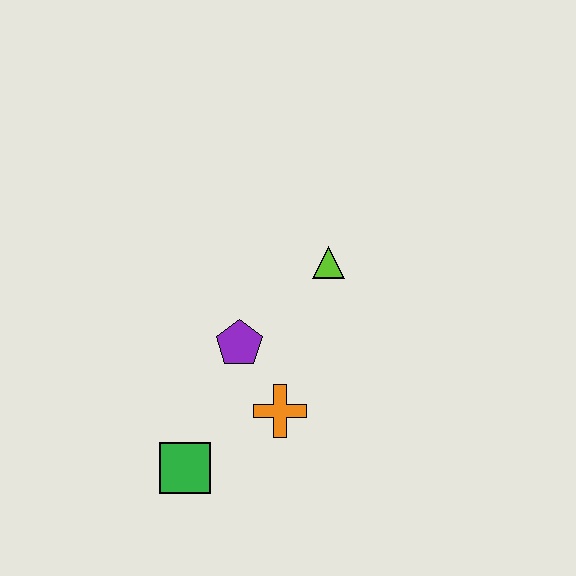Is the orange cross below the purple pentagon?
Yes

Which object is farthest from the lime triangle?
The green square is farthest from the lime triangle.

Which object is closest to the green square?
The orange cross is closest to the green square.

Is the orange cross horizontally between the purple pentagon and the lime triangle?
Yes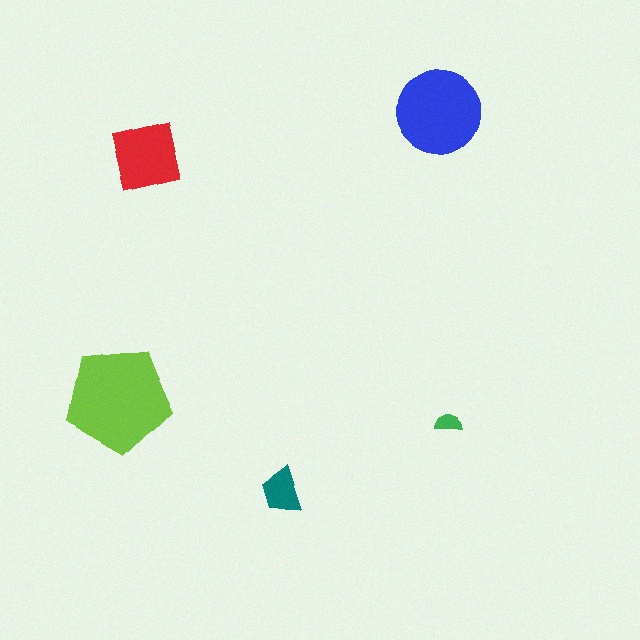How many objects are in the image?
There are 5 objects in the image.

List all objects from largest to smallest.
The lime pentagon, the blue circle, the red square, the teal trapezoid, the green semicircle.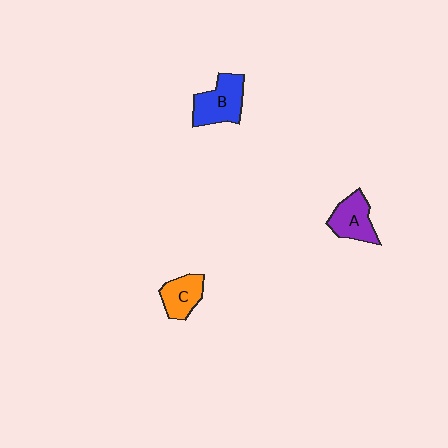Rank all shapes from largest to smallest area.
From largest to smallest: B (blue), A (purple), C (orange).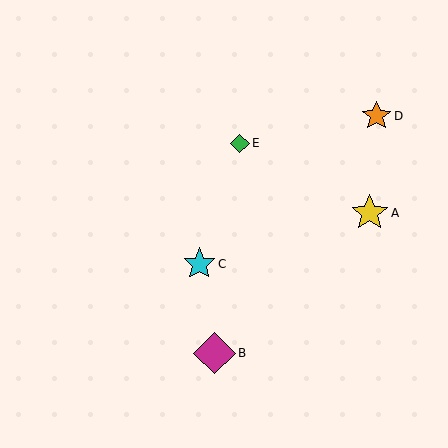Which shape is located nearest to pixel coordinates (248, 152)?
The green diamond (labeled E) at (240, 143) is nearest to that location.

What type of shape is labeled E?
Shape E is a green diamond.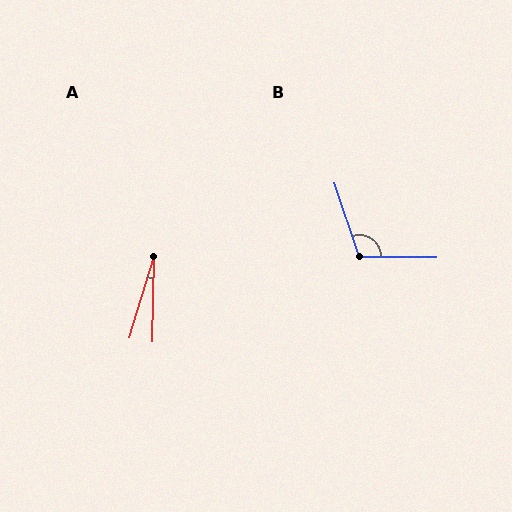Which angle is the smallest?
A, at approximately 16 degrees.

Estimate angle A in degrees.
Approximately 16 degrees.